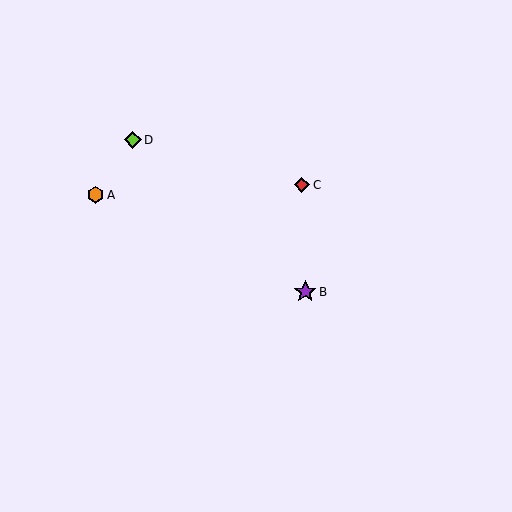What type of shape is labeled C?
Shape C is a red diamond.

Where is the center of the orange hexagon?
The center of the orange hexagon is at (96, 195).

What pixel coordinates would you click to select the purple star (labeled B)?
Click at (305, 292) to select the purple star B.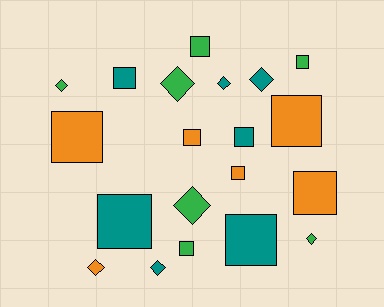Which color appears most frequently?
Green, with 7 objects.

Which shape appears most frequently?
Square, with 12 objects.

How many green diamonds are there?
There are 4 green diamonds.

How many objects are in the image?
There are 20 objects.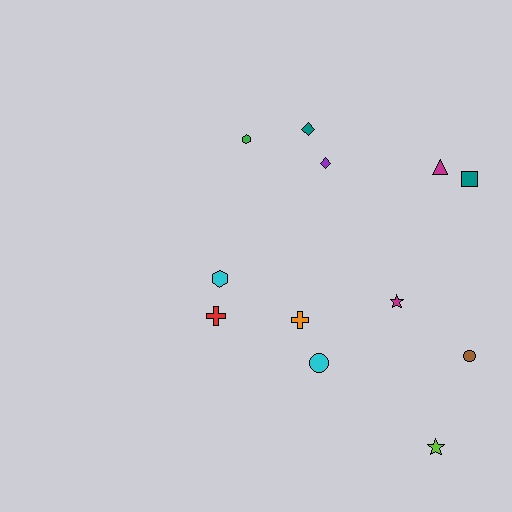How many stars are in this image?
There are 2 stars.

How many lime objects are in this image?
There is 1 lime object.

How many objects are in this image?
There are 12 objects.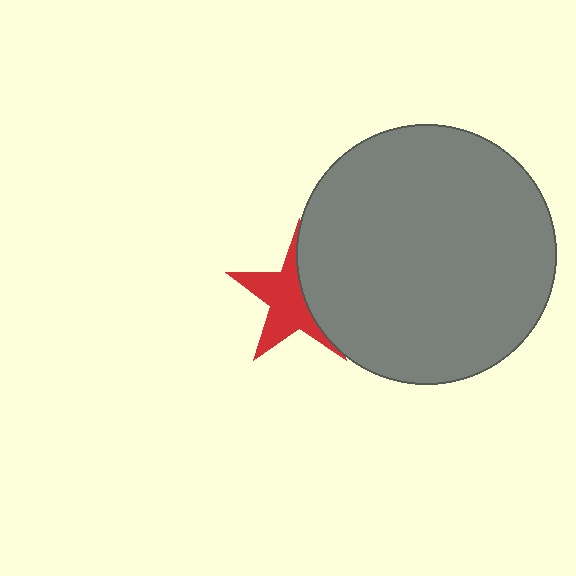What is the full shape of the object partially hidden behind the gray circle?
The partially hidden object is a red star.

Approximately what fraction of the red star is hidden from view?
Roughly 43% of the red star is hidden behind the gray circle.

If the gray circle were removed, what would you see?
You would see the complete red star.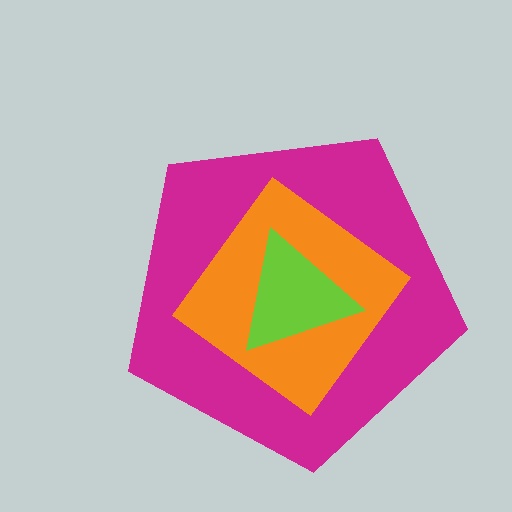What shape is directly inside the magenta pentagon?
The orange diamond.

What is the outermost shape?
The magenta pentagon.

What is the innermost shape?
The lime triangle.